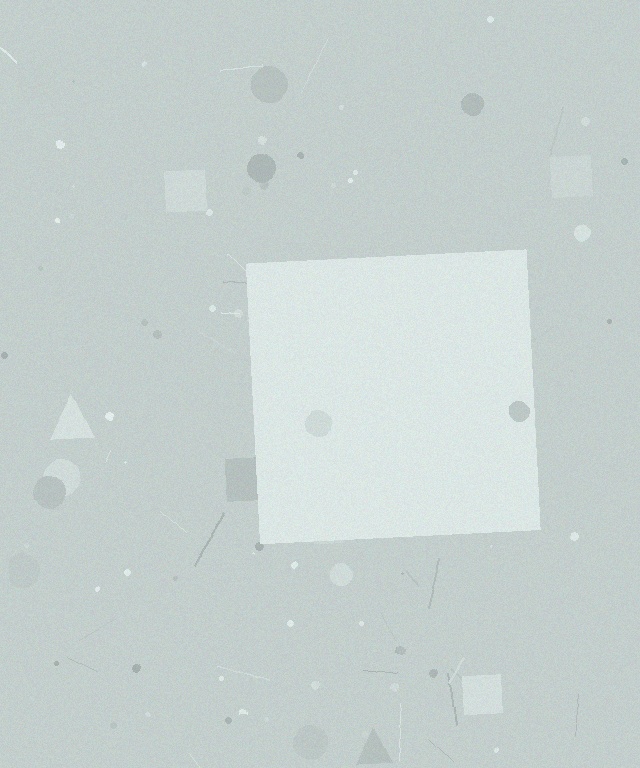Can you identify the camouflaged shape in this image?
The camouflaged shape is a square.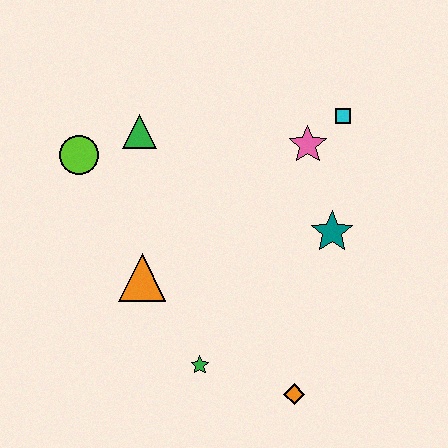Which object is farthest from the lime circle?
The orange diamond is farthest from the lime circle.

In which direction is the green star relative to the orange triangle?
The green star is below the orange triangle.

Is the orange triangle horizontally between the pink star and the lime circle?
Yes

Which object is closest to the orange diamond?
The green star is closest to the orange diamond.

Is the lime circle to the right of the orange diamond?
No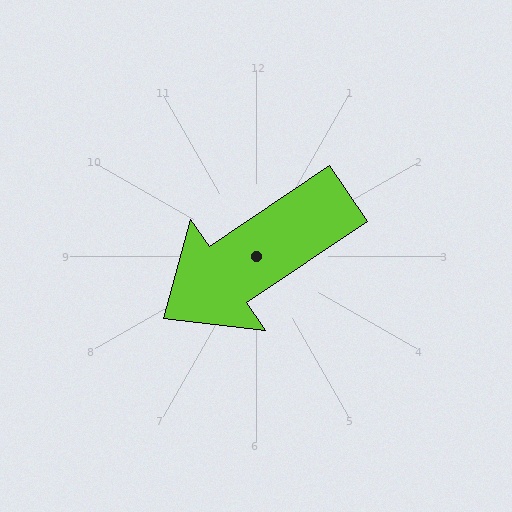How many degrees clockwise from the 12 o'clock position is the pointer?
Approximately 236 degrees.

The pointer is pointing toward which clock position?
Roughly 8 o'clock.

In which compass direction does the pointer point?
Southwest.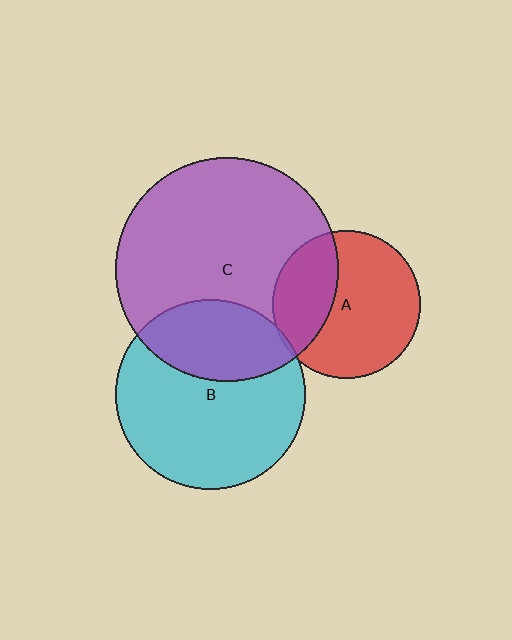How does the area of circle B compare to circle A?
Approximately 1.7 times.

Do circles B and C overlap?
Yes.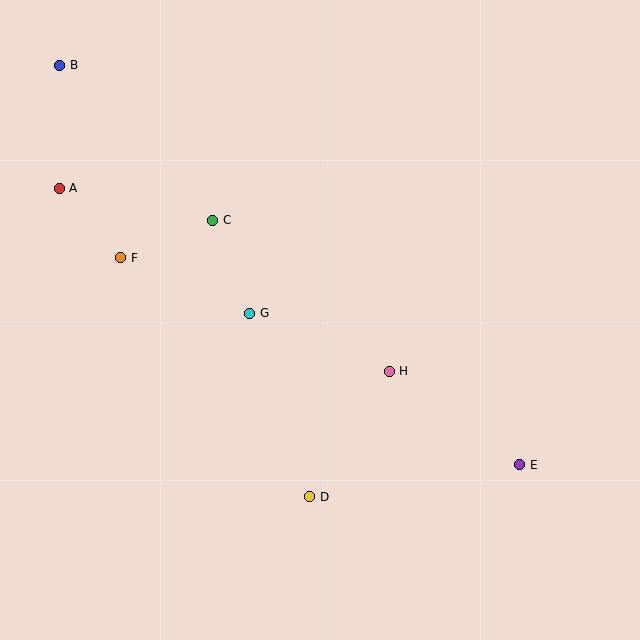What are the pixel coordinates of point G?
Point G is at (250, 313).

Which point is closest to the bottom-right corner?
Point E is closest to the bottom-right corner.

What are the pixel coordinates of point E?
Point E is at (520, 465).